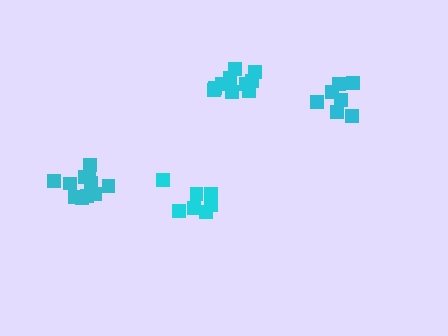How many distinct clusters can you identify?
There are 4 distinct clusters.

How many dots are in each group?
Group 1: 7 dots, Group 2: 11 dots, Group 3: 11 dots, Group 4: 7 dots (36 total).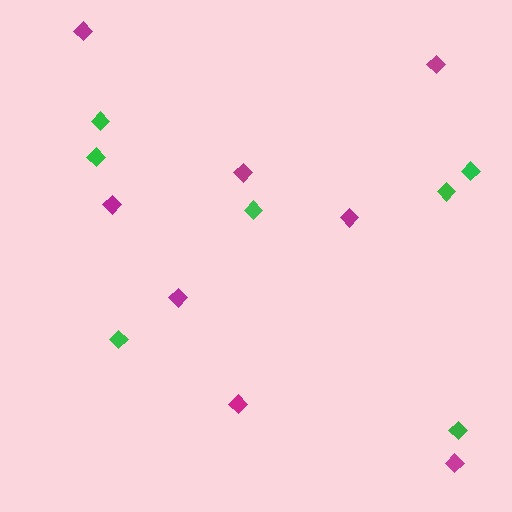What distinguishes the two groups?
There are 2 groups: one group of green diamonds (7) and one group of magenta diamonds (8).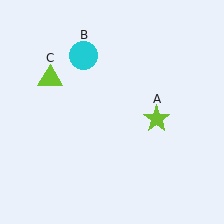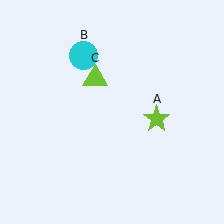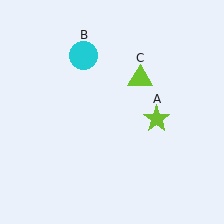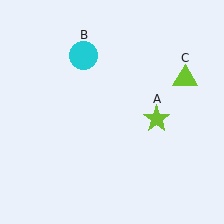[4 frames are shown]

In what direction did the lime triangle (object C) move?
The lime triangle (object C) moved right.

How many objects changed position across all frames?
1 object changed position: lime triangle (object C).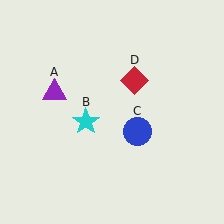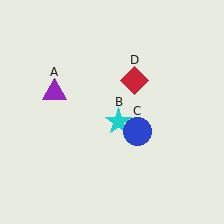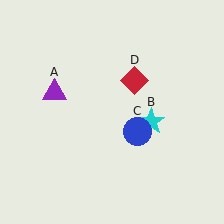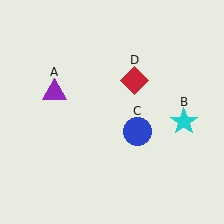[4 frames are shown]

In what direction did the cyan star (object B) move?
The cyan star (object B) moved right.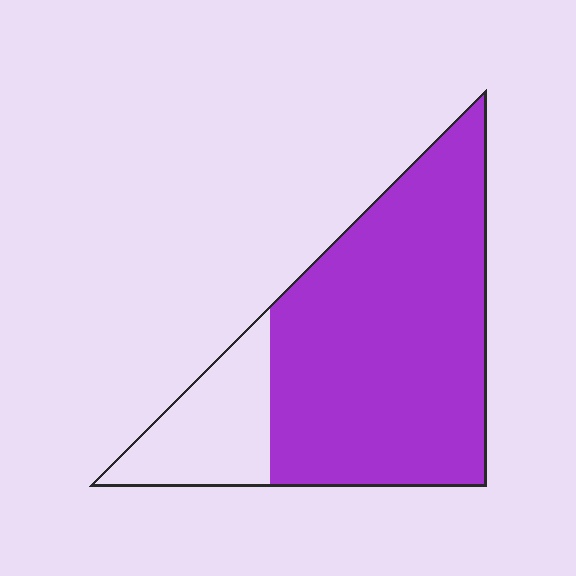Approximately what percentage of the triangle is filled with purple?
Approximately 80%.